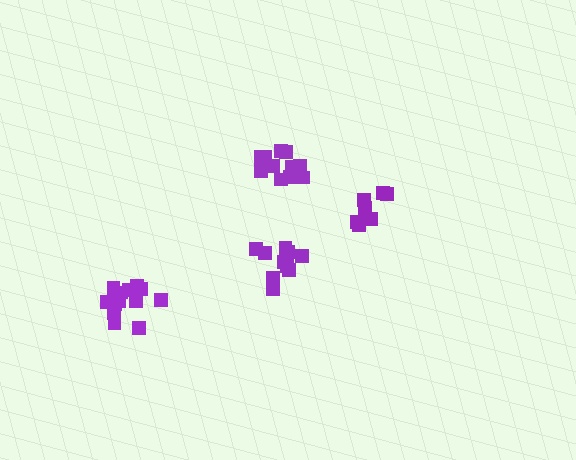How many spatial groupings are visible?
There are 4 spatial groupings.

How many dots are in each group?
Group 1: 8 dots, Group 2: 12 dots, Group 3: 14 dots, Group 4: 10 dots (44 total).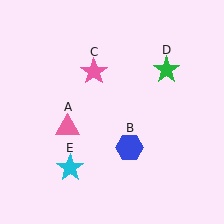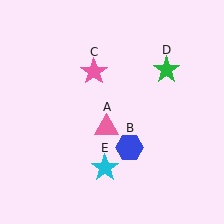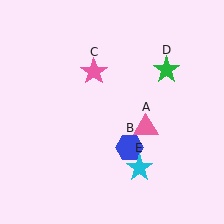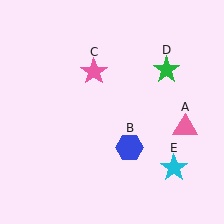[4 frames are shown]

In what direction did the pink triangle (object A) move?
The pink triangle (object A) moved right.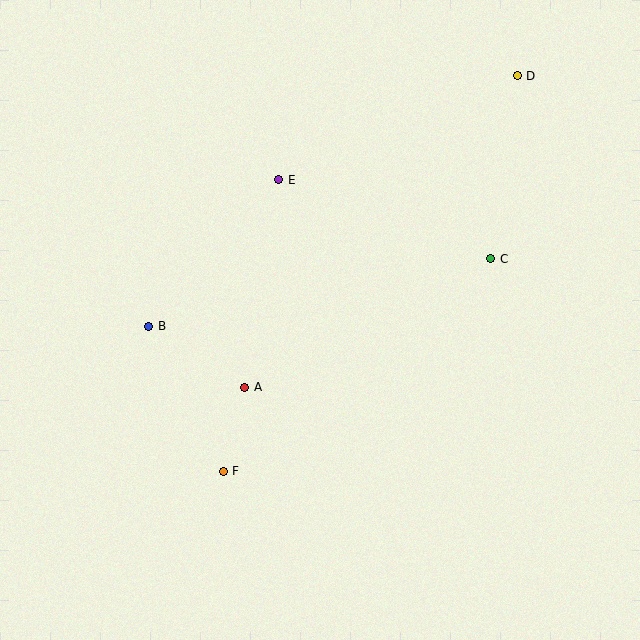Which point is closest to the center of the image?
Point A at (245, 387) is closest to the center.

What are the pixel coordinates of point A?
Point A is at (245, 387).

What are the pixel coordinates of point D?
Point D is at (517, 76).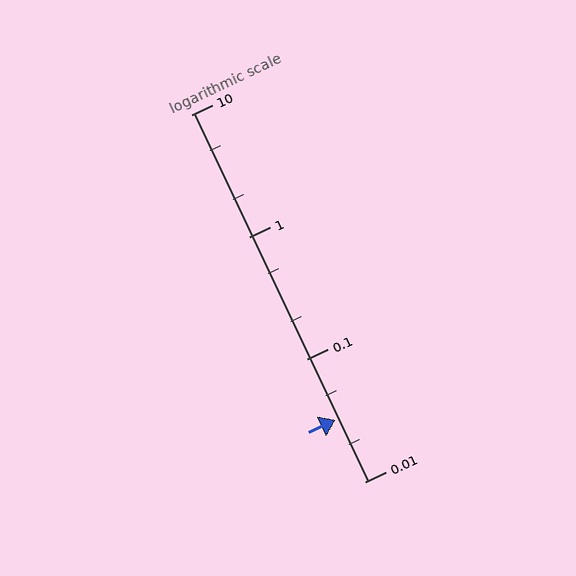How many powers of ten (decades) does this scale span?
The scale spans 3 decades, from 0.01 to 10.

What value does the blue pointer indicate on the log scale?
The pointer indicates approximately 0.032.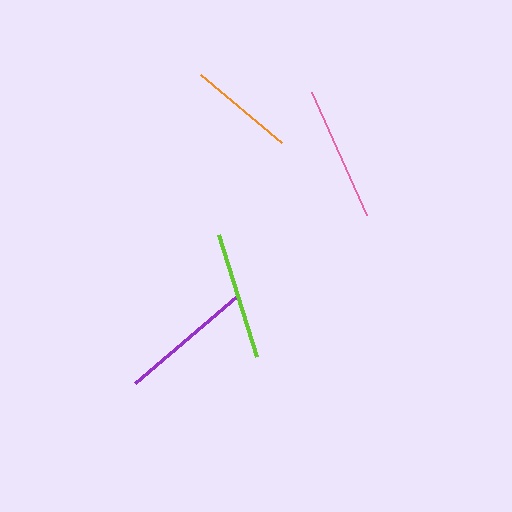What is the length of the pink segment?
The pink segment is approximately 134 pixels long.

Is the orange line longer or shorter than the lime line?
The lime line is longer than the orange line.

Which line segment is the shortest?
The orange line is the shortest at approximately 105 pixels.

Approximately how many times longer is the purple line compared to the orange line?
The purple line is approximately 1.3 times the length of the orange line.